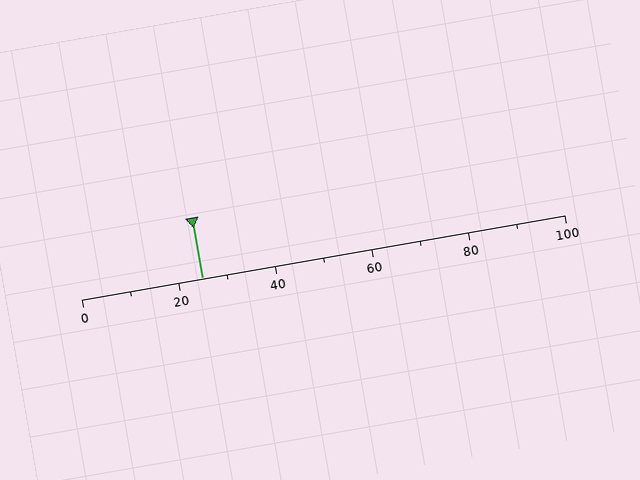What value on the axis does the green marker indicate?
The marker indicates approximately 25.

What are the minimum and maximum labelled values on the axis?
The axis runs from 0 to 100.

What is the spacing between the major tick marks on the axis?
The major ticks are spaced 20 apart.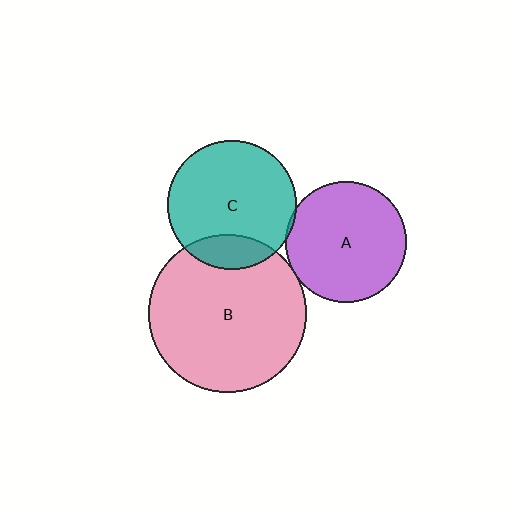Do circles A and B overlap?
Yes.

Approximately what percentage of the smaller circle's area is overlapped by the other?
Approximately 5%.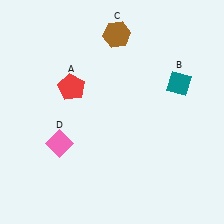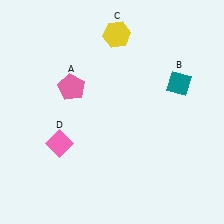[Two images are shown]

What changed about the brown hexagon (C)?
In Image 1, C is brown. In Image 2, it changed to yellow.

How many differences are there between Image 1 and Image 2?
There are 2 differences between the two images.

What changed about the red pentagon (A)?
In Image 1, A is red. In Image 2, it changed to pink.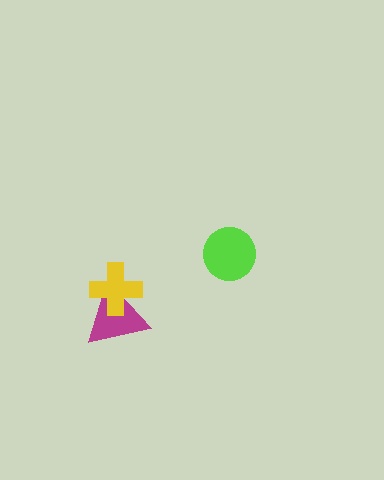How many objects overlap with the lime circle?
0 objects overlap with the lime circle.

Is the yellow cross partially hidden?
No, no other shape covers it.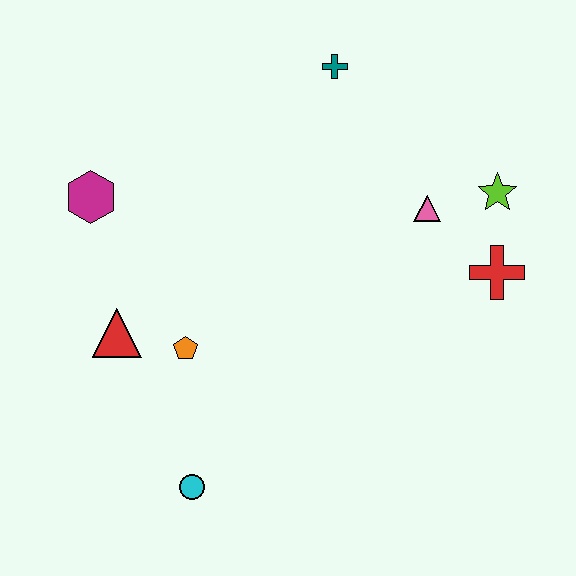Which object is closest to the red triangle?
The orange pentagon is closest to the red triangle.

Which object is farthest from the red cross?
The magenta hexagon is farthest from the red cross.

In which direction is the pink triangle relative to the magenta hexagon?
The pink triangle is to the right of the magenta hexagon.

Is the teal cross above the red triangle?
Yes